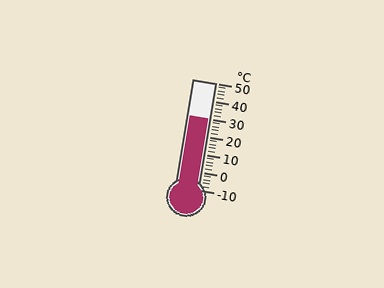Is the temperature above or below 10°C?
The temperature is above 10°C.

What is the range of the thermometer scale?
The thermometer scale ranges from -10°C to 50°C.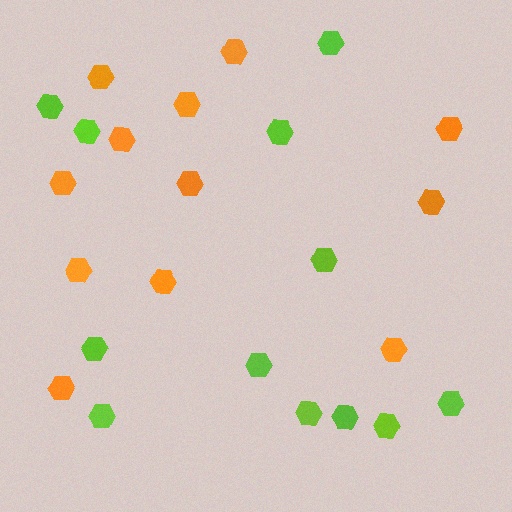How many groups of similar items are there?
There are 2 groups: one group of orange hexagons (12) and one group of lime hexagons (12).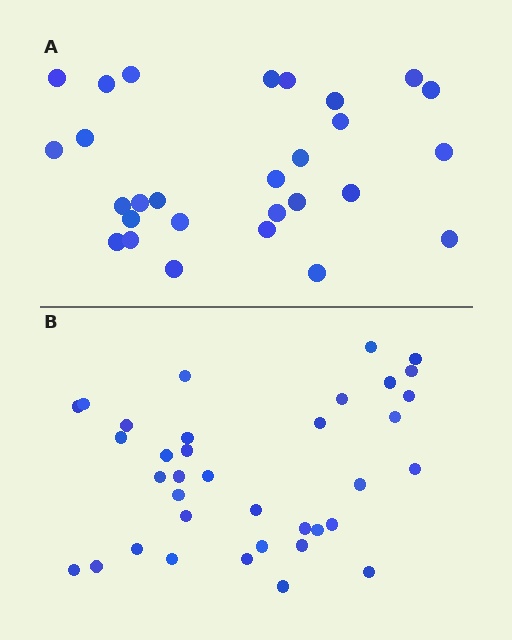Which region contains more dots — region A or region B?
Region B (the bottom region) has more dots.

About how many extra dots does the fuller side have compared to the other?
Region B has roughly 8 or so more dots than region A.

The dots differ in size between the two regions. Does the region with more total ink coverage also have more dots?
No. Region A has more total ink coverage because its dots are larger, but region B actually contains more individual dots. Total area can be misleading — the number of items is what matters here.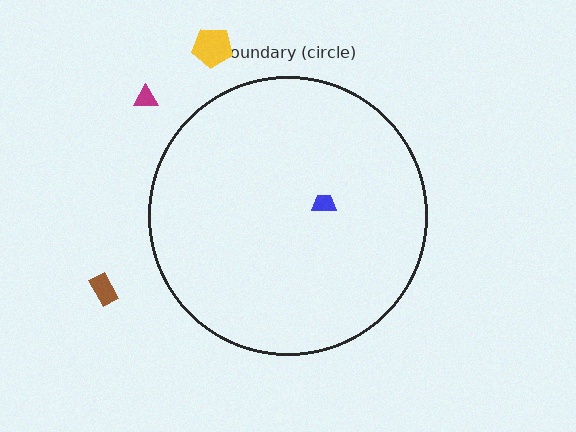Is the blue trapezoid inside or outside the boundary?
Inside.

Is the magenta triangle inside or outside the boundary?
Outside.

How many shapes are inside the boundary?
1 inside, 3 outside.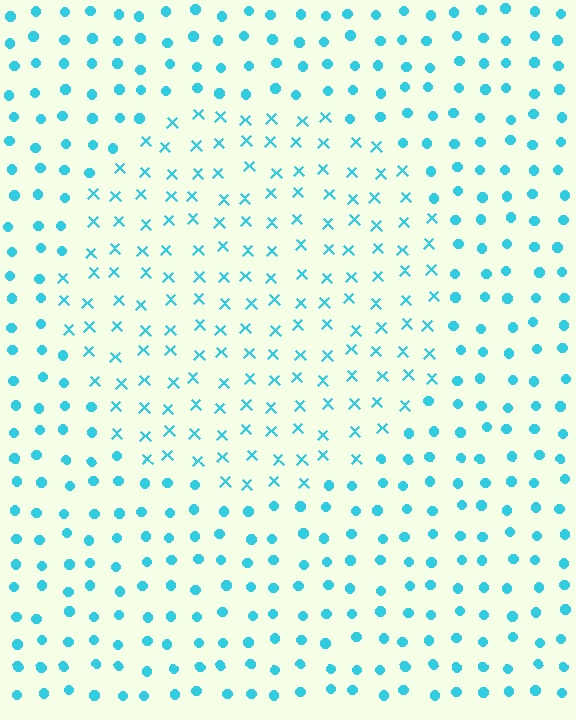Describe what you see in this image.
The image is filled with small cyan elements arranged in a uniform grid. A circle-shaped region contains X marks, while the surrounding area contains circles. The boundary is defined purely by the change in element shape.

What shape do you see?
I see a circle.